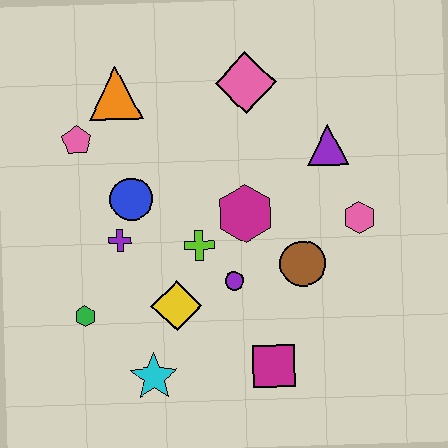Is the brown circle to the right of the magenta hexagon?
Yes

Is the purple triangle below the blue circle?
No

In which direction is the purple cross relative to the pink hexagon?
The purple cross is to the left of the pink hexagon.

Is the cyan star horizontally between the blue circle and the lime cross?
Yes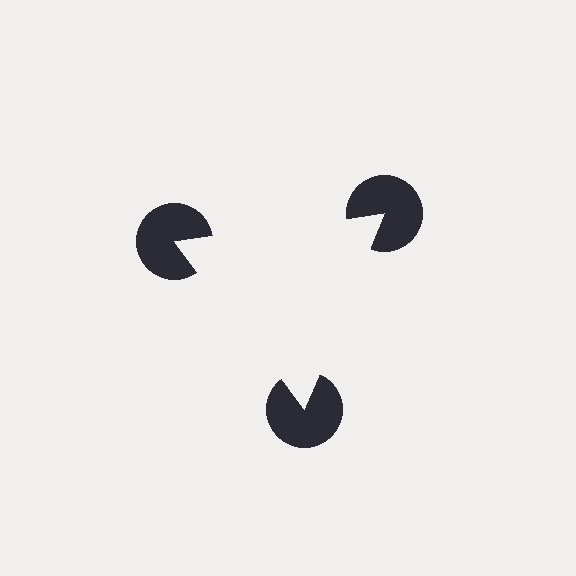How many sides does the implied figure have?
3 sides.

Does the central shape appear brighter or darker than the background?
It typically appears slightly brighter than the background, even though no actual brightness change is drawn.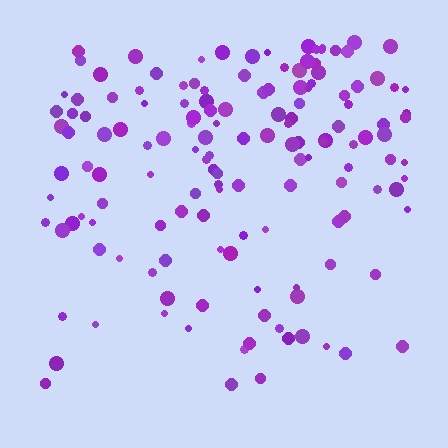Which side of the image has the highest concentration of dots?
The top.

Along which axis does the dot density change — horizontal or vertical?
Vertical.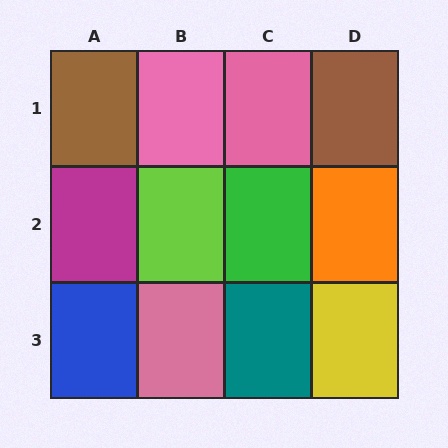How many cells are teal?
1 cell is teal.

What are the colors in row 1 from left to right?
Brown, pink, pink, brown.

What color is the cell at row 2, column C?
Green.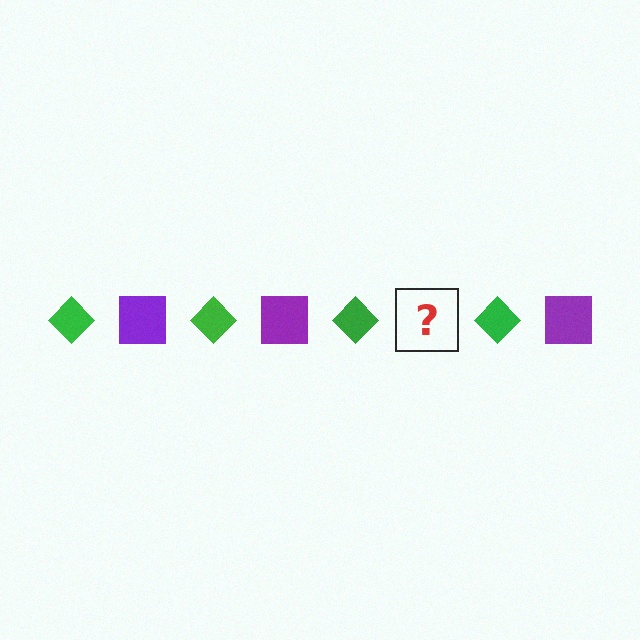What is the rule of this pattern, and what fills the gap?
The rule is that the pattern alternates between green diamond and purple square. The gap should be filled with a purple square.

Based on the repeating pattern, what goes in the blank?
The blank should be a purple square.